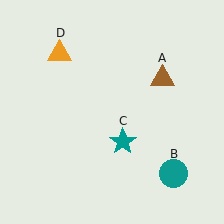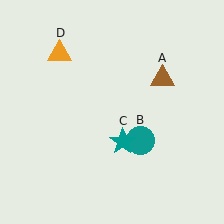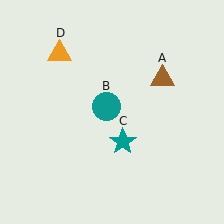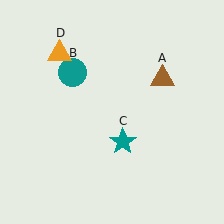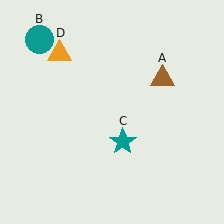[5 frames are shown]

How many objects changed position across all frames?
1 object changed position: teal circle (object B).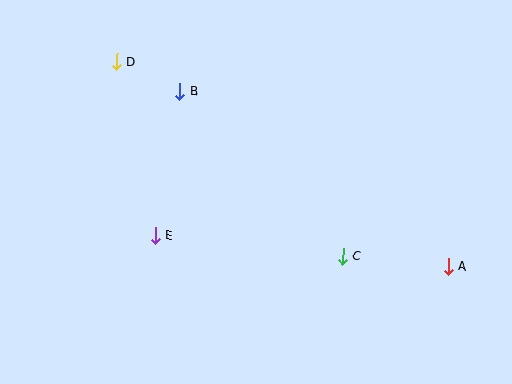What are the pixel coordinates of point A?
Point A is at (448, 266).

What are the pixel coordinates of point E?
Point E is at (155, 235).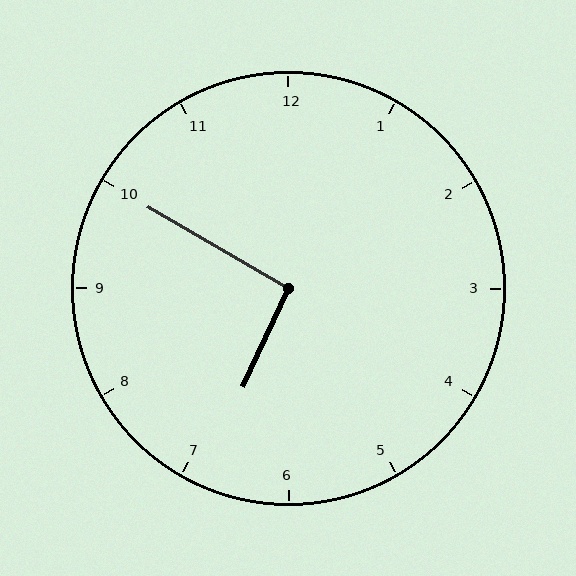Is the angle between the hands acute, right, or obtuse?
It is right.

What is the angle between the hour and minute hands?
Approximately 95 degrees.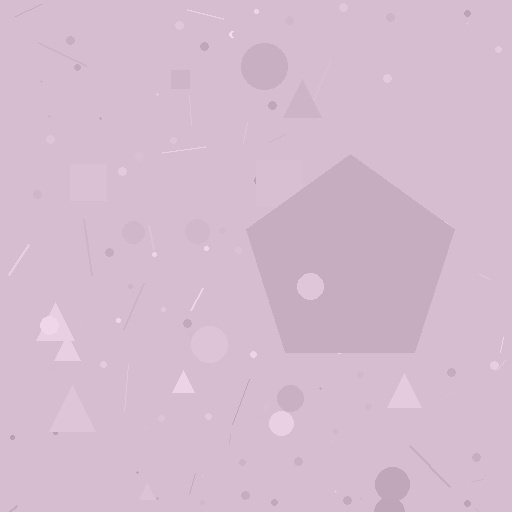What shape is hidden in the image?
A pentagon is hidden in the image.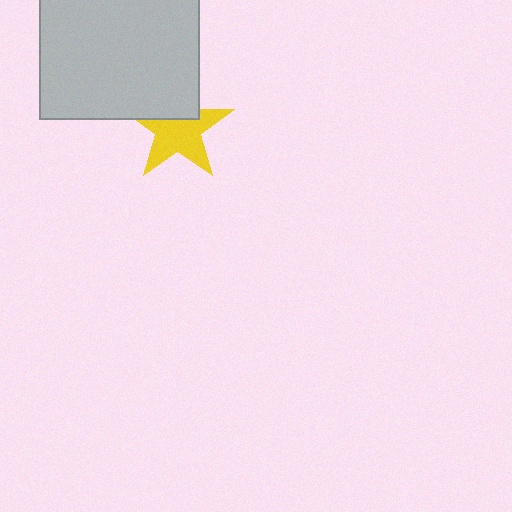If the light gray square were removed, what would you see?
You would see the complete yellow star.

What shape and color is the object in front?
The object in front is a light gray square.